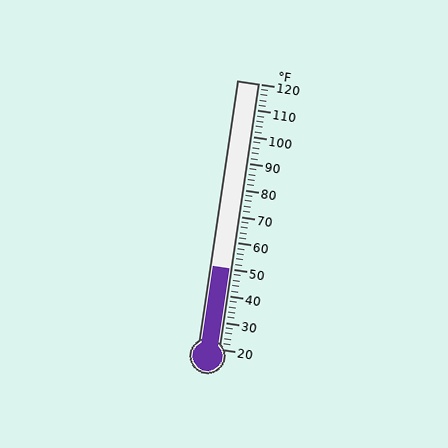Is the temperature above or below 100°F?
The temperature is below 100°F.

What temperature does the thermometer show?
The thermometer shows approximately 50°F.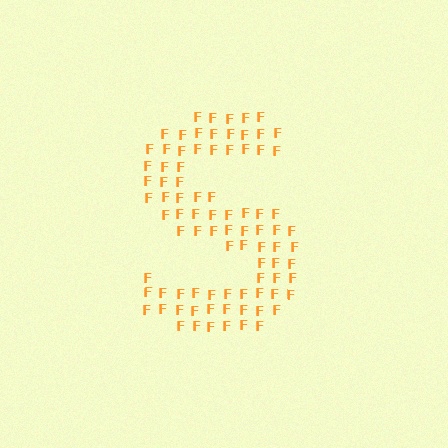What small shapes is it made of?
It is made of small letter F's.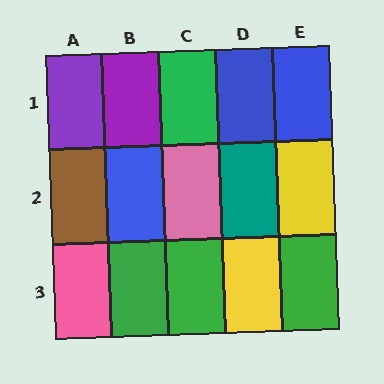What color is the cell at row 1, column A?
Purple.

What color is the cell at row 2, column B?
Blue.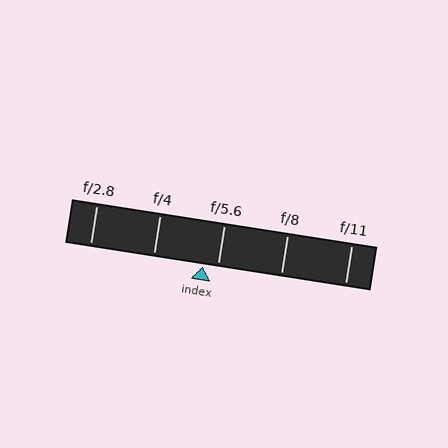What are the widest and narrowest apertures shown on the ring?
The widest aperture shown is f/2.8 and the narrowest is f/11.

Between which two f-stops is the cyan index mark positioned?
The index mark is between f/4 and f/5.6.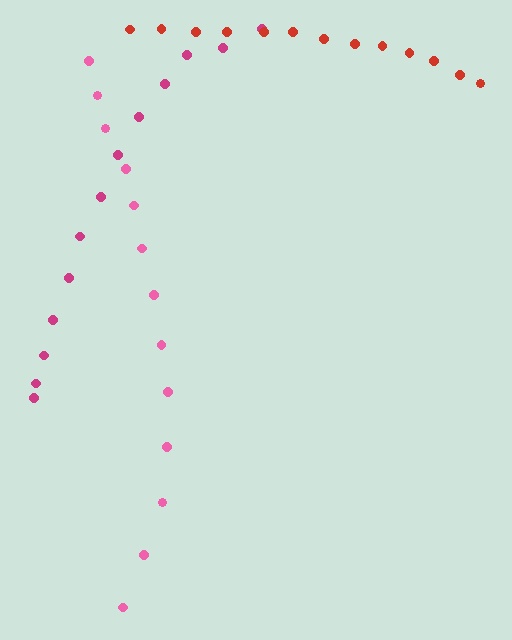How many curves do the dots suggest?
There are 3 distinct paths.